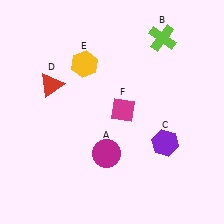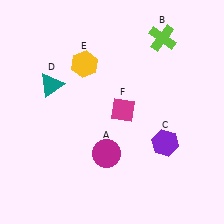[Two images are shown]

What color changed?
The triangle (D) changed from red in Image 1 to teal in Image 2.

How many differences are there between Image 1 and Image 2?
There is 1 difference between the two images.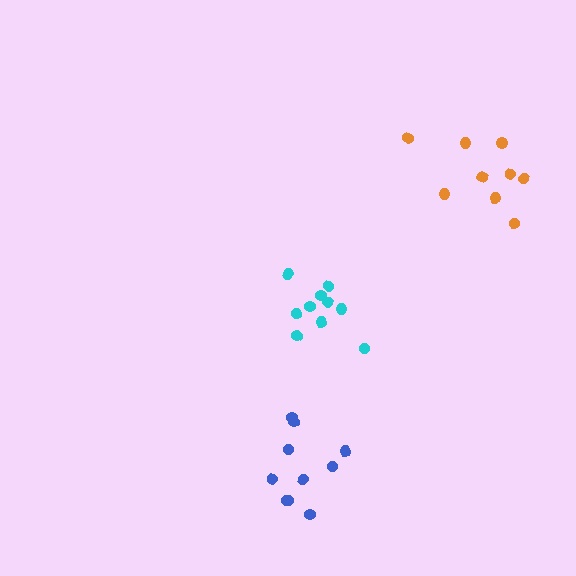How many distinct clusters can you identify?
There are 3 distinct clusters.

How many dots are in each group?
Group 1: 9 dots, Group 2: 10 dots, Group 3: 10 dots (29 total).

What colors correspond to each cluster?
The clusters are colored: orange, blue, cyan.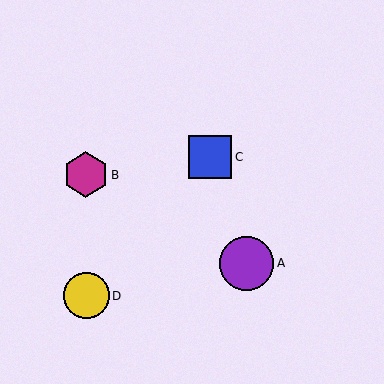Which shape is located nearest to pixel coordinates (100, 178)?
The magenta hexagon (labeled B) at (86, 175) is nearest to that location.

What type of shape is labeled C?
Shape C is a blue square.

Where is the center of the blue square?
The center of the blue square is at (210, 157).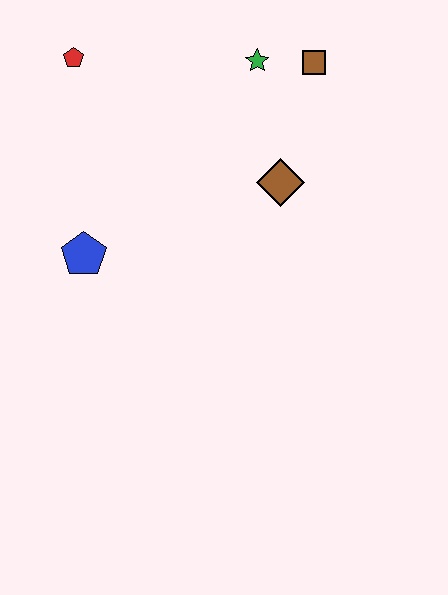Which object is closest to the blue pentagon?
The red pentagon is closest to the blue pentagon.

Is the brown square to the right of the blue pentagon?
Yes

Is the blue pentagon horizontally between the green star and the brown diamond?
No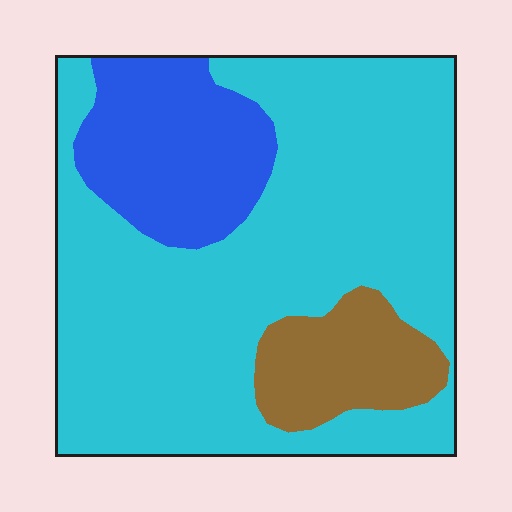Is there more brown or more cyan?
Cyan.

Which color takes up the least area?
Brown, at roughly 10%.